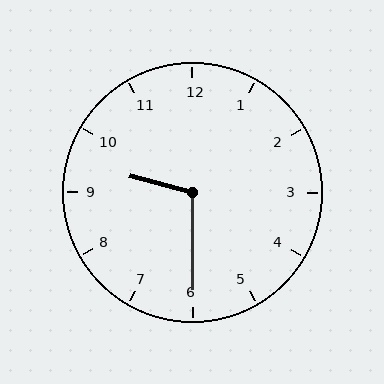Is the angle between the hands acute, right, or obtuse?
It is obtuse.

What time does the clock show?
9:30.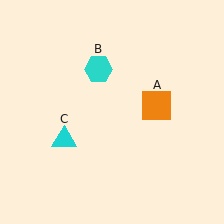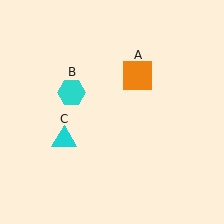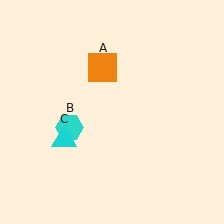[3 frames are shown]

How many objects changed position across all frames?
2 objects changed position: orange square (object A), cyan hexagon (object B).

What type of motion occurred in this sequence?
The orange square (object A), cyan hexagon (object B) rotated counterclockwise around the center of the scene.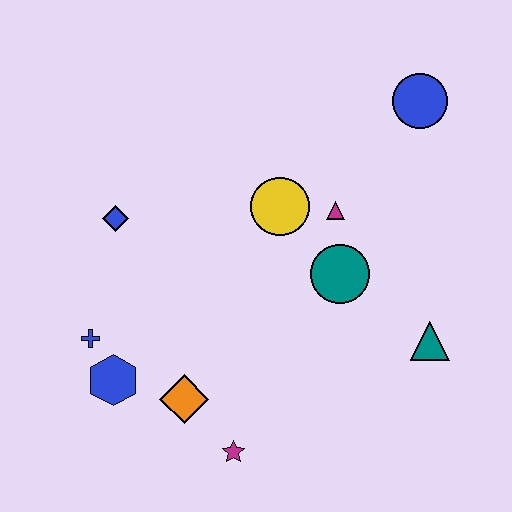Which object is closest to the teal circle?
The magenta triangle is closest to the teal circle.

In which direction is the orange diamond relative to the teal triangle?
The orange diamond is to the left of the teal triangle.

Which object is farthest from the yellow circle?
The magenta star is farthest from the yellow circle.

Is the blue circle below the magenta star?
No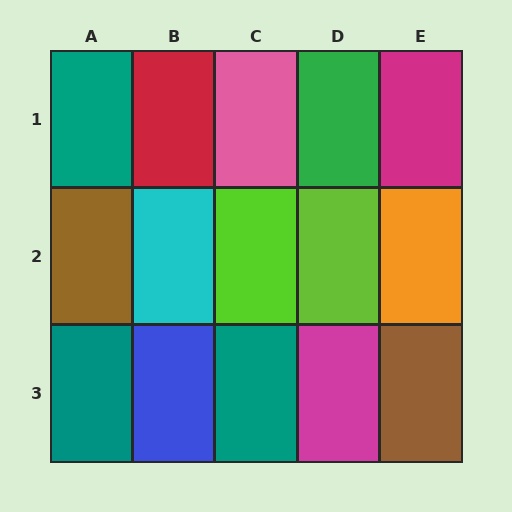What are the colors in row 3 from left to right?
Teal, blue, teal, magenta, brown.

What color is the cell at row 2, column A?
Brown.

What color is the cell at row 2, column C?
Lime.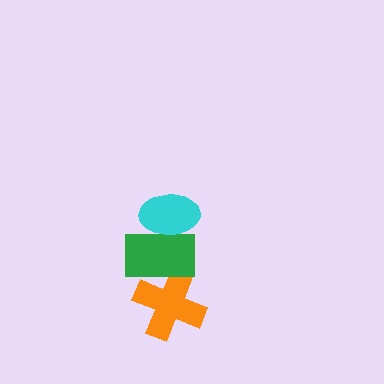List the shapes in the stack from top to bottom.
From top to bottom: the cyan ellipse, the green rectangle, the orange cross.